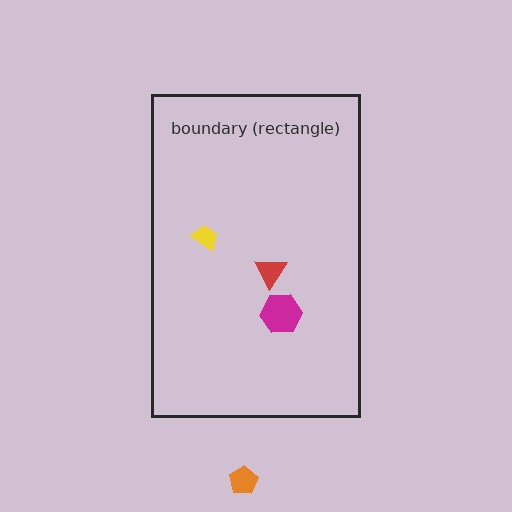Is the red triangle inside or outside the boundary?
Inside.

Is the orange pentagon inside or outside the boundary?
Outside.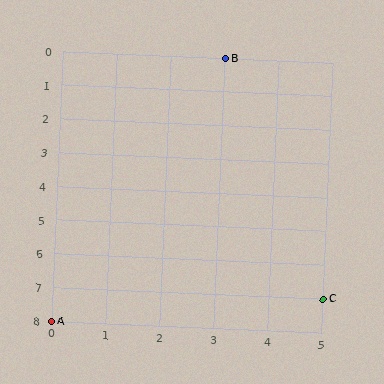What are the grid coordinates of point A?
Point A is at grid coordinates (0, 8).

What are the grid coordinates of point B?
Point B is at grid coordinates (3, 0).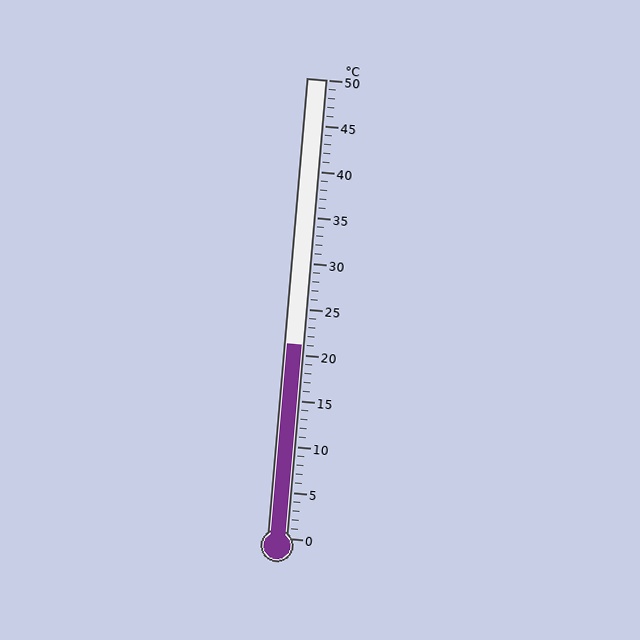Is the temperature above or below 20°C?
The temperature is above 20°C.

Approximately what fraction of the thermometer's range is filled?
The thermometer is filled to approximately 40% of its range.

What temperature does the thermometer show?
The thermometer shows approximately 21°C.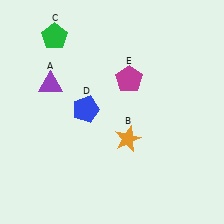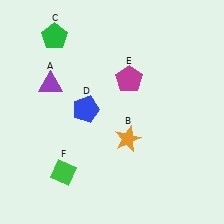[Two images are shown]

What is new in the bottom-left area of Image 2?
A green diamond (F) was added in the bottom-left area of Image 2.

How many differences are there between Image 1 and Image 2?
There is 1 difference between the two images.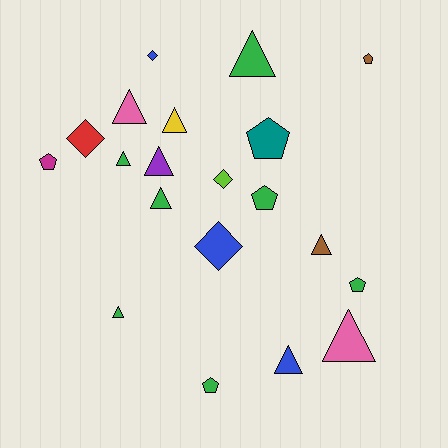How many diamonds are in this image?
There are 4 diamonds.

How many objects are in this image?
There are 20 objects.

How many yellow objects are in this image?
There is 1 yellow object.